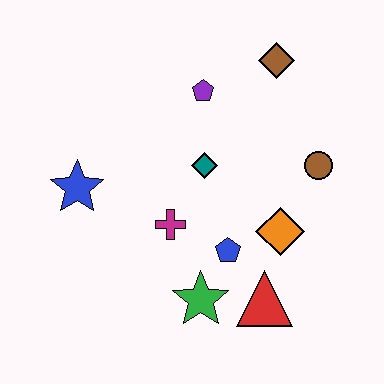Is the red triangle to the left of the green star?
No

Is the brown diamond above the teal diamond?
Yes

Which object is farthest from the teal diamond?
The red triangle is farthest from the teal diamond.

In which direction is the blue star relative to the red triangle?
The blue star is to the left of the red triangle.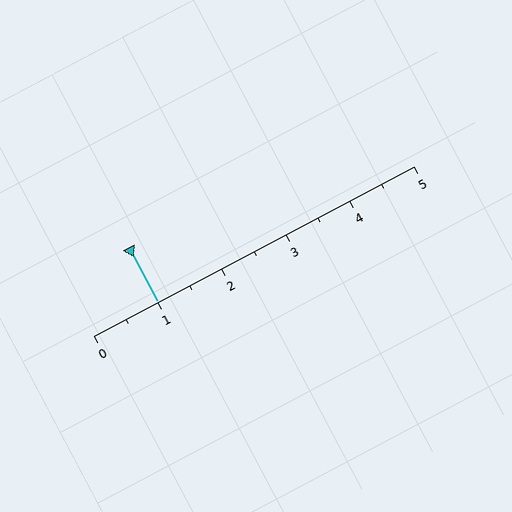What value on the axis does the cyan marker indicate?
The marker indicates approximately 1.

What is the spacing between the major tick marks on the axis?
The major ticks are spaced 1 apart.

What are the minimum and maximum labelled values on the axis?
The axis runs from 0 to 5.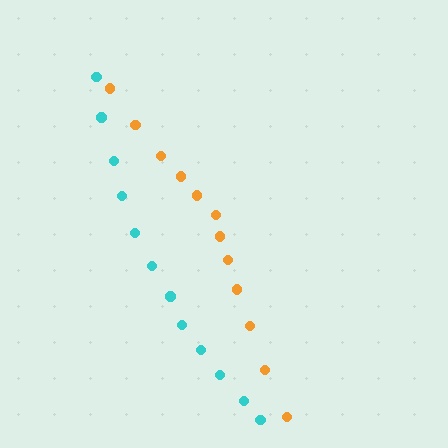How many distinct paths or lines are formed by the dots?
There are 2 distinct paths.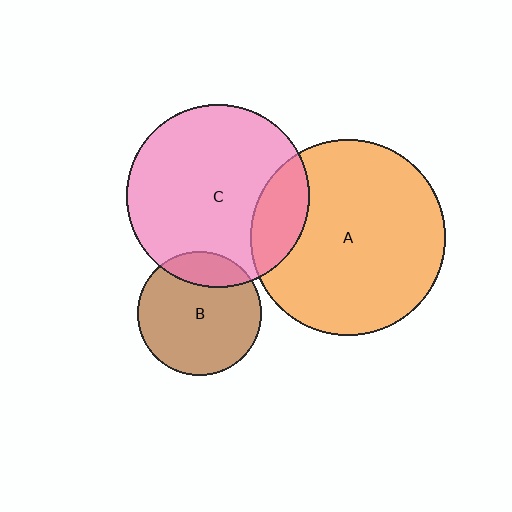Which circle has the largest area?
Circle A (orange).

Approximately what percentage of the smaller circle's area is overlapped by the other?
Approximately 20%.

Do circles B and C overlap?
Yes.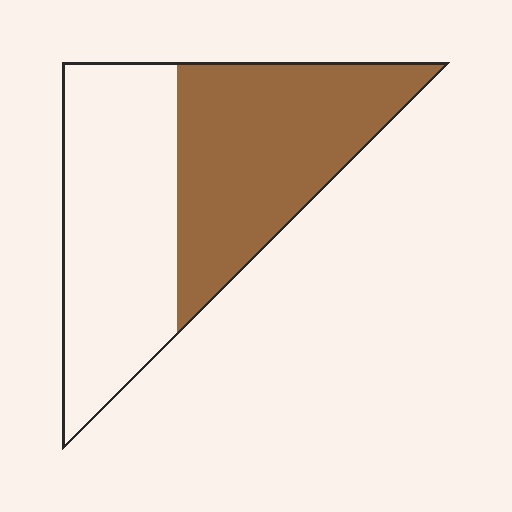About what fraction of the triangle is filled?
About one half (1/2).